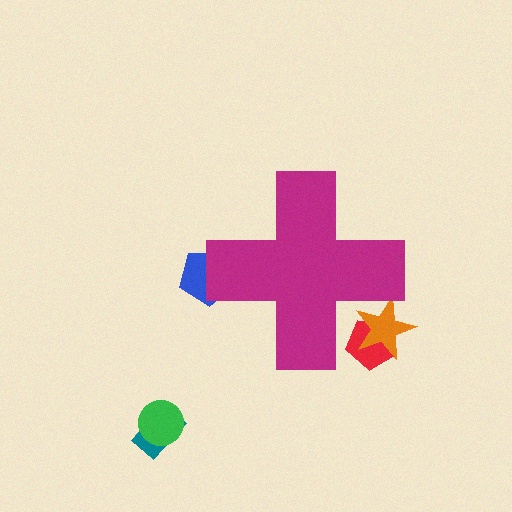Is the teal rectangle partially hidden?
No, the teal rectangle is fully visible.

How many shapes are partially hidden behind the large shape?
3 shapes are partially hidden.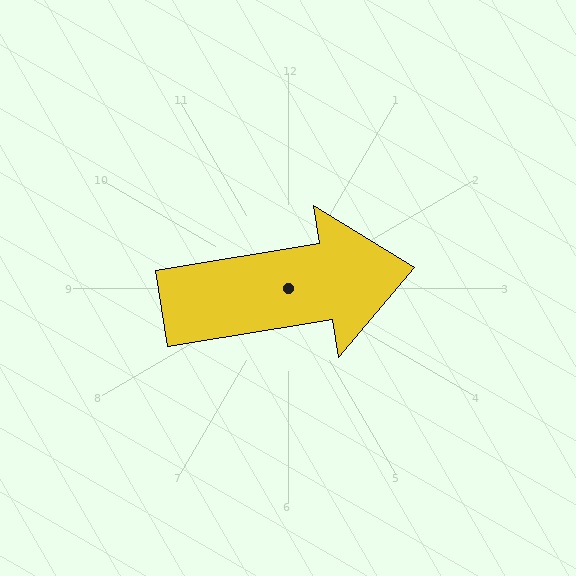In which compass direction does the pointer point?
East.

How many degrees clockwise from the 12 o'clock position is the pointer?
Approximately 81 degrees.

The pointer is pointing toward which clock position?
Roughly 3 o'clock.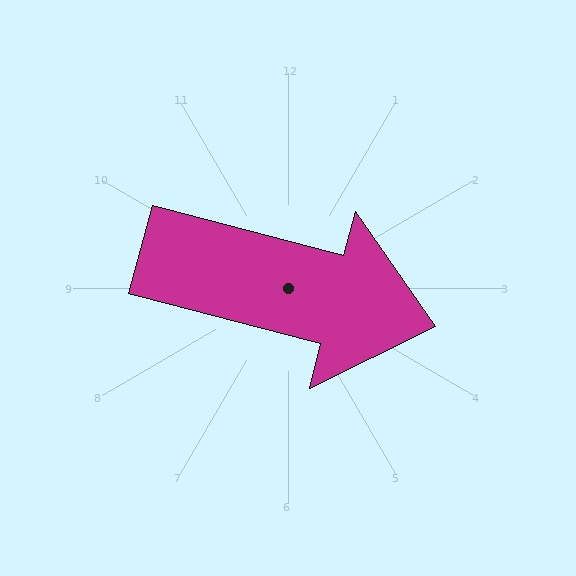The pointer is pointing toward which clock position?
Roughly 3 o'clock.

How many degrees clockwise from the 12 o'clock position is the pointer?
Approximately 105 degrees.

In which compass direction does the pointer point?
East.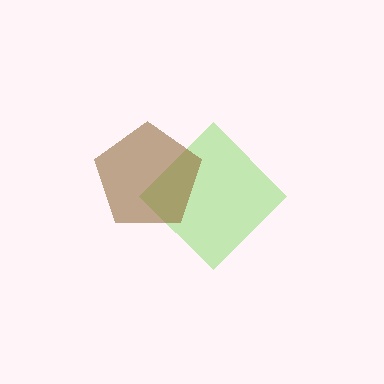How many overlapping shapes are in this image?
There are 2 overlapping shapes in the image.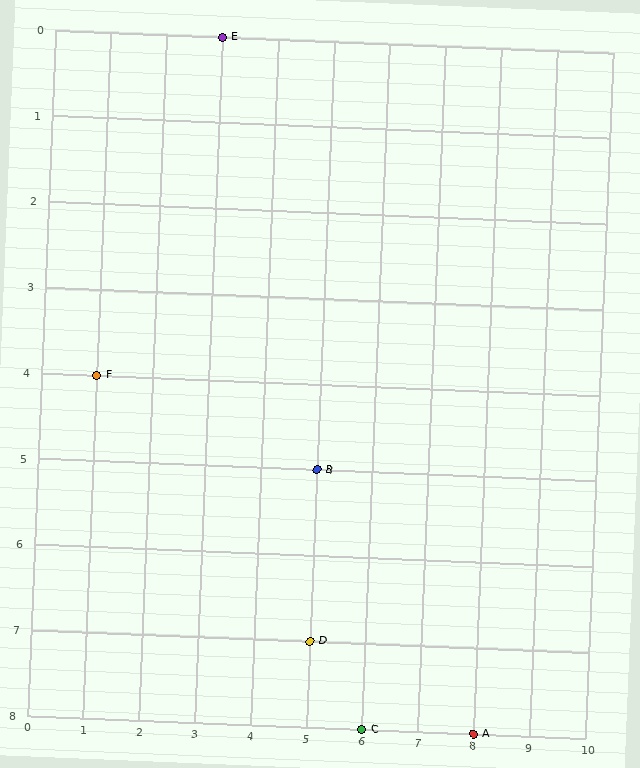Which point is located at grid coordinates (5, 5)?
Point B is at (5, 5).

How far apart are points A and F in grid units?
Points A and F are 7 columns and 4 rows apart (about 8.1 grid units diagonally).